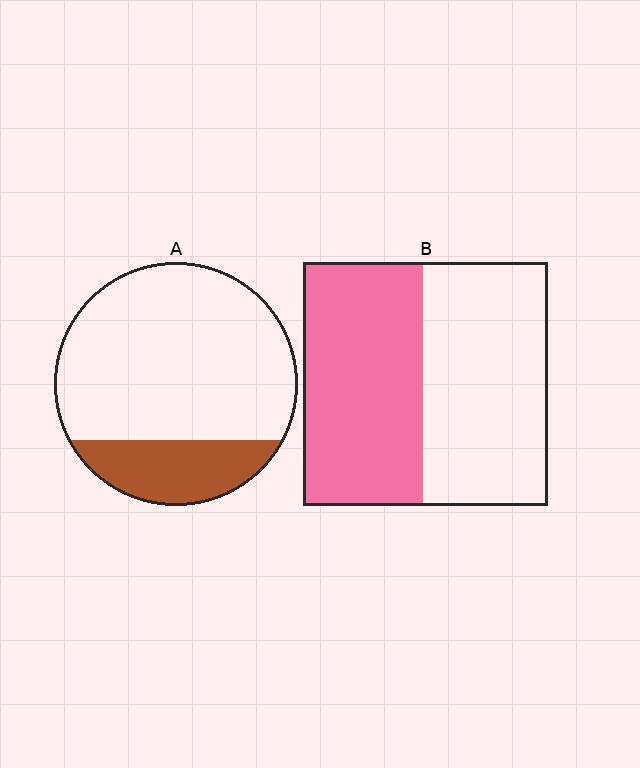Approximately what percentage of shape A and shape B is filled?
A is approximately 20% and B is approximately 50%.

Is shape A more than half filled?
No.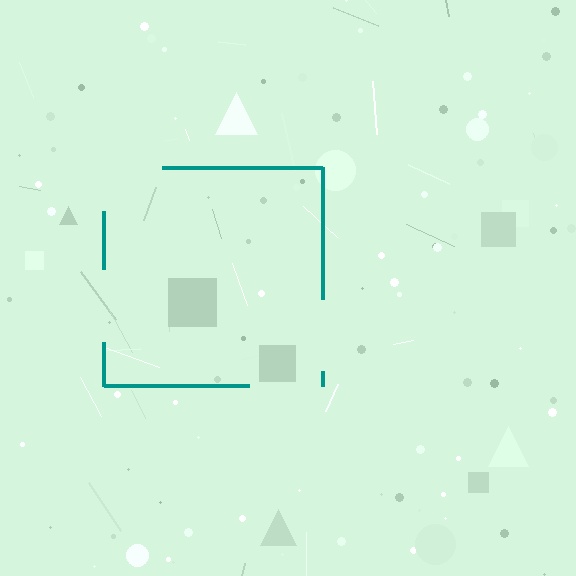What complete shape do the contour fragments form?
The contour fragments form a square.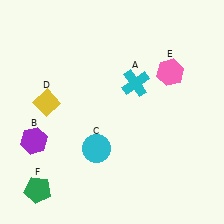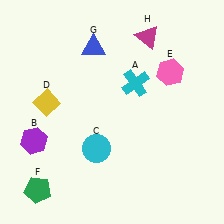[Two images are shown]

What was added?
A blue triangle (G), a magenta triangle (H) were added in Image 2.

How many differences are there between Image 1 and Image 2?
There are 2 differences between the two images.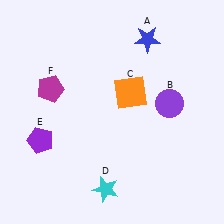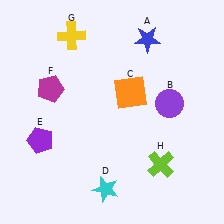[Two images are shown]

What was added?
A yellow cross (G), a lime cross (H) were added in Image 2.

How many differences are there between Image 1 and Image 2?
There are 2 differences between the two images.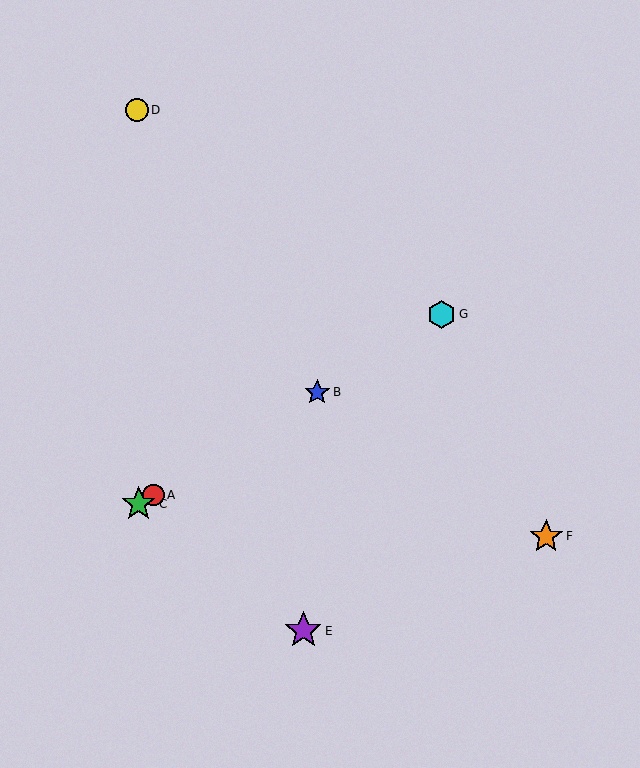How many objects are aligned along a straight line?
4 objects (A, B, C, G) are aligned along a straight line.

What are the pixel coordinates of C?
Object C is at (139, 504).